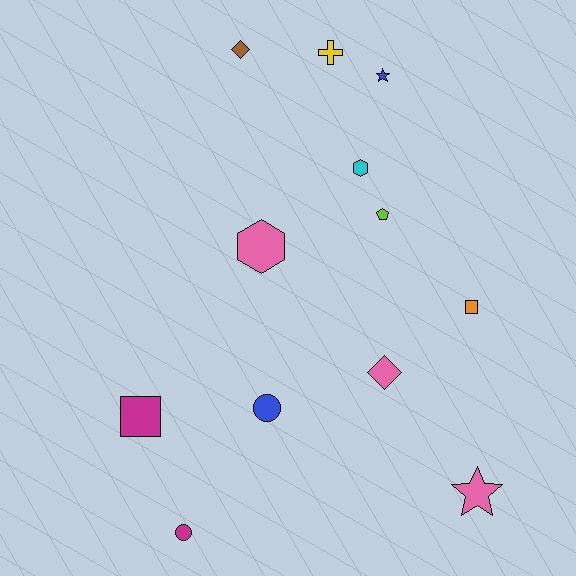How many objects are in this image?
There are 12 objects.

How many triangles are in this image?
There are no triangles.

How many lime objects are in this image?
There is 1 lime object.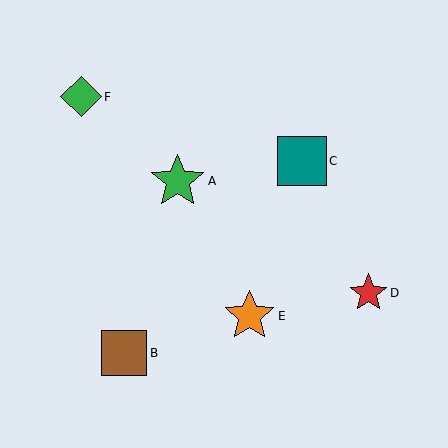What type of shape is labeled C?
Shape C is a teal square.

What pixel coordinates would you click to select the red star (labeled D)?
Click at (368, 293) to select the red star D.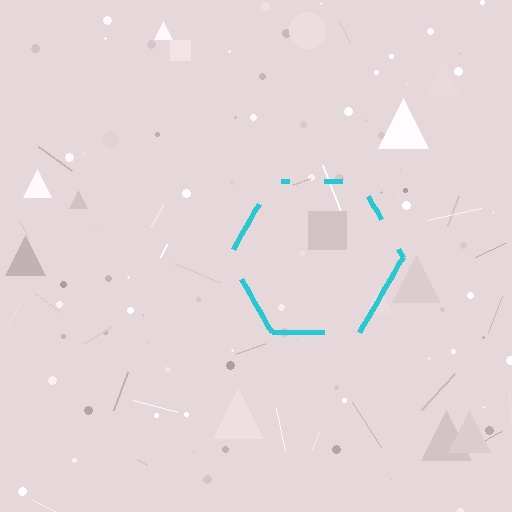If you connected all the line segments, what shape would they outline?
They would outline a hexagon.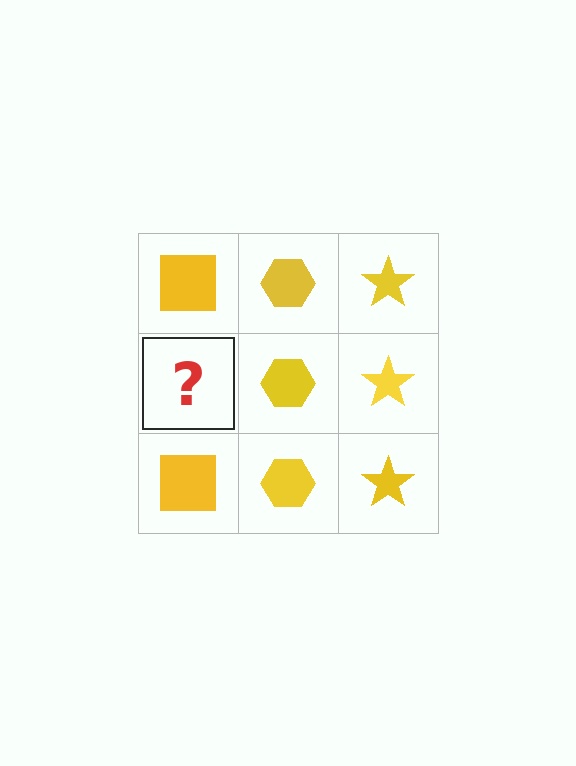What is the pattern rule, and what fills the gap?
The rule is that each column has a consistent shape. The gap should be filled with a yellow square.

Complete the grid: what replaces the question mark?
The question mark should be replaced with a yellow square.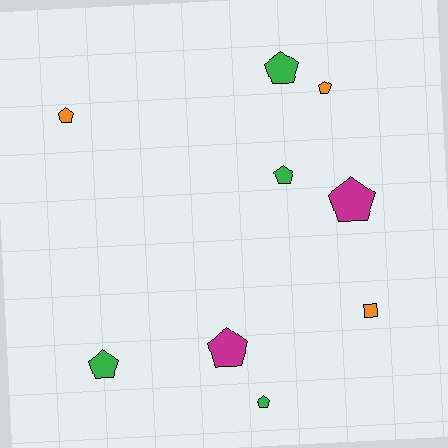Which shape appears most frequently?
Pentagon, with 8 objects.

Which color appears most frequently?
Green, with 4 objects.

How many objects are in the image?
There are 9 objects.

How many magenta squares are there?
There are no magenta squares.